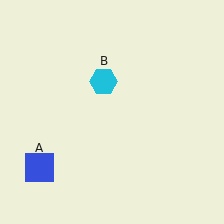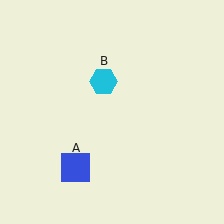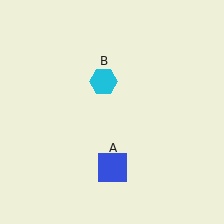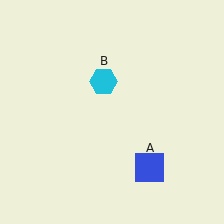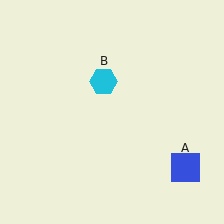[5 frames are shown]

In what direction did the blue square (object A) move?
The blue square (object A) moved right.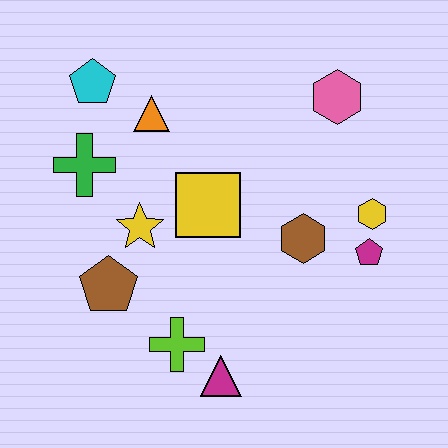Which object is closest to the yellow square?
The yellow star is closest to the yellow square.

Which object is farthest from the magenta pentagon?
The cyan pentagon is farthest from the magenta pentagon.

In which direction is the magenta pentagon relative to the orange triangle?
The magenta pentagon is to the right of the orange triangle.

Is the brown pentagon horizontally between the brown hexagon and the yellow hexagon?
No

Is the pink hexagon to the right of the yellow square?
Yes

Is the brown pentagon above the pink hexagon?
No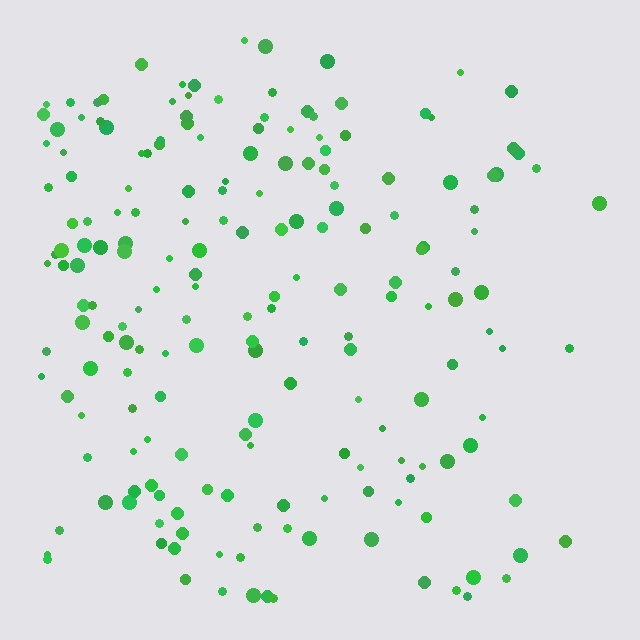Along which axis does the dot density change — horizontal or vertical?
Horizontal.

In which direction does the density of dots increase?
From right to left, with the left side densest.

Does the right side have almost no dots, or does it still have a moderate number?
Still a moderate number, just noticeably fewer than the left.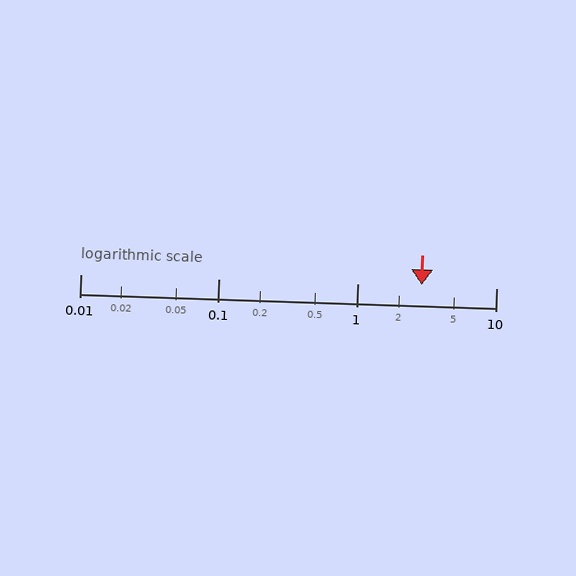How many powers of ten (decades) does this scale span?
The scale spans 3 decades, from 0.01 to 10.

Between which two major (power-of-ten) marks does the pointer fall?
The pointer is between 1 and 10.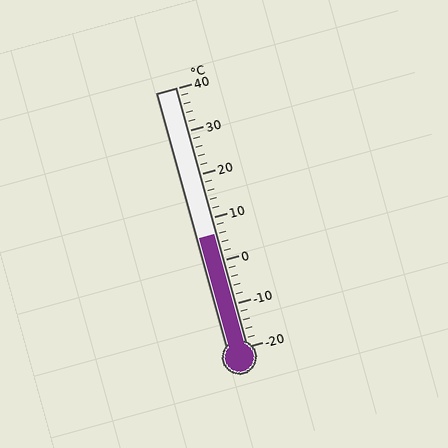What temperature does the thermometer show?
The thermometer shows approximately 6°C.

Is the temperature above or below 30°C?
The temperature is below 30°C.